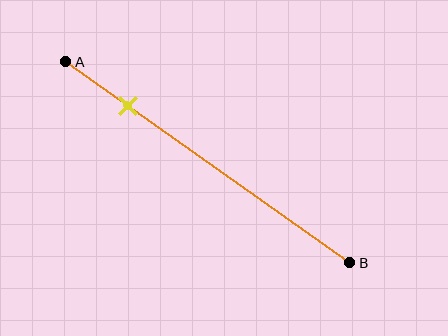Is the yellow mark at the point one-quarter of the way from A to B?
No, the mark is at about 20% from A, not at the 25% one-quarter point.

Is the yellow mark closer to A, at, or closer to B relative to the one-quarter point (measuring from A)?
The yellow mark is closer to point A than the one-quarter point of segment AB.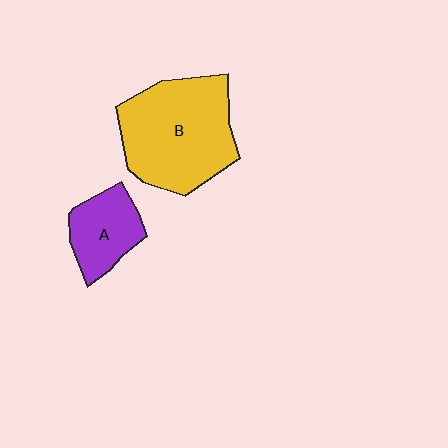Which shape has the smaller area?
Shape A (purple).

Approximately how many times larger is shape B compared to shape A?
Approximately 2.2 times.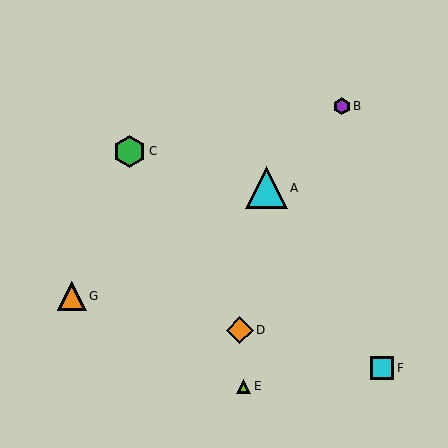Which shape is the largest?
The cyan triangle (labeled A) is the largest.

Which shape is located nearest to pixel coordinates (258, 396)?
The lime triangle (labeled E) at (244, 386) is nearest to that location.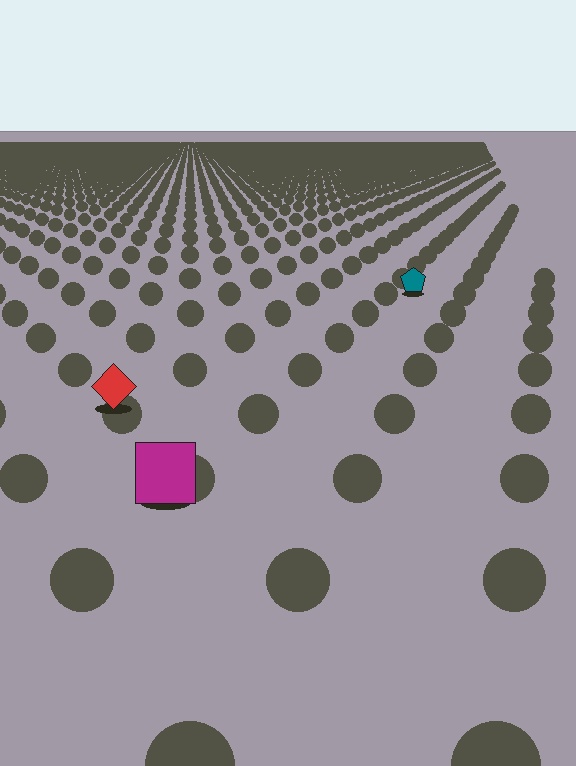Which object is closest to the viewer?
The magenta square is closest. The texture marks near it are larger and more spread out.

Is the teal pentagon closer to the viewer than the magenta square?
No. The magenta square is closer — you can tell from the texture gradient: the ground texture is coarser near it.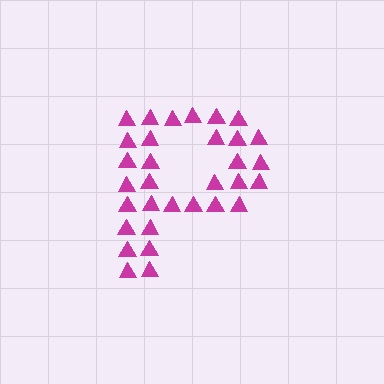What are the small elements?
The small elements are triangles.